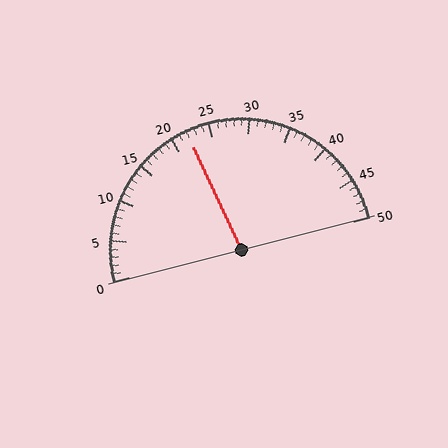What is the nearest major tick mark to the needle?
The nearest major tick mark is 20.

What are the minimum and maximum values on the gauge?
The gauge ranges from 0 to 50.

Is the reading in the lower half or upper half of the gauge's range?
The reading is in the lower half of the range (0 to 50).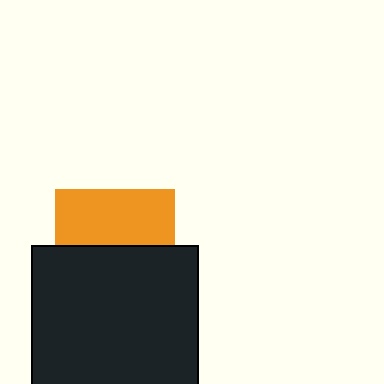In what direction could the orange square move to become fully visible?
The orange square could move up. That would shift it out from behind the black rectangle entirely.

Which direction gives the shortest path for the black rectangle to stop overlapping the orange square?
Moving down gives the shortest separation.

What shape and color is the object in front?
The object in front is a black rectangle.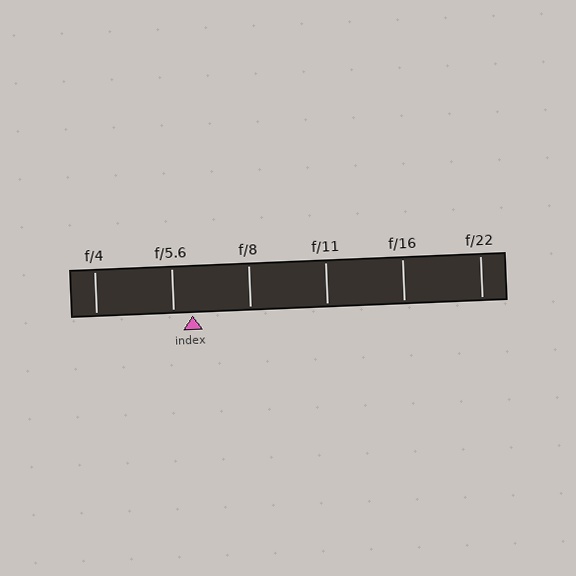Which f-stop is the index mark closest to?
The index mark is closest to f/5.6.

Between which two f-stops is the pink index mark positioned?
The index mark is between f/5.6 and f/8.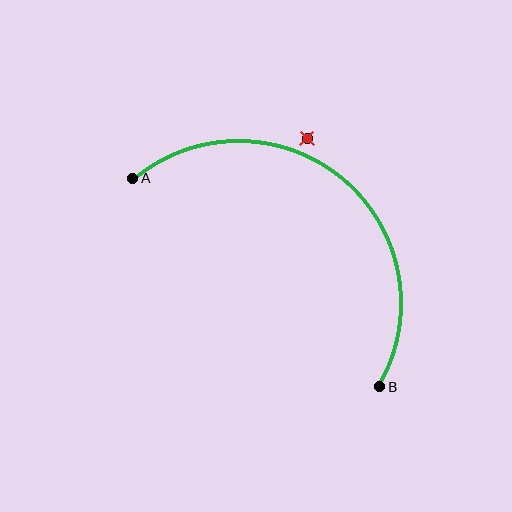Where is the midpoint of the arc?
The arc midpoint is the point on the curve farthest from the straight line joining A and B. It sits above and to the right of that line.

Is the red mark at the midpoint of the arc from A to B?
No — the red mark does not lie on the arc at all. It sits slightly outside the curve.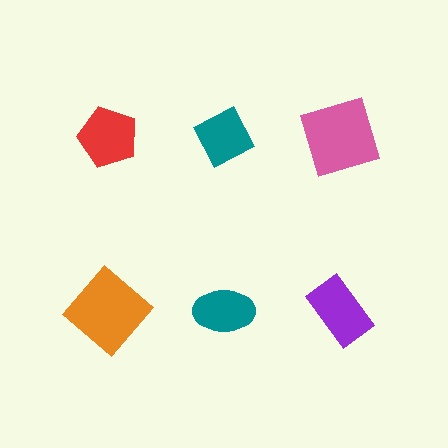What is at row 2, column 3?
A purple rectangle.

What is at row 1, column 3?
A pink square.